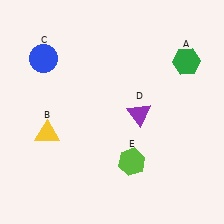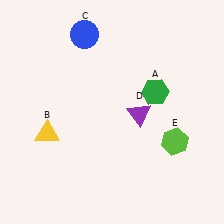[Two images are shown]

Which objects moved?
The objects that moved are: the green hexagon (A), the blue circle (C), the lime hexagon (E).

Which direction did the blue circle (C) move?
The blue circle (C) moved right.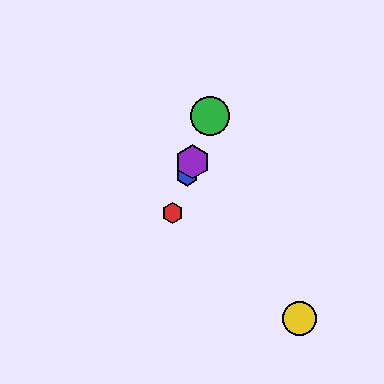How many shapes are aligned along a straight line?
4 shapes (the red hexagon, the blue hexagon, the green circle, the purple hexagon) are aligned along a straight line.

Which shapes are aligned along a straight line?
The red hexagon, the blue hexagon, the green circle, the purple hexagon are aligned along a straight line.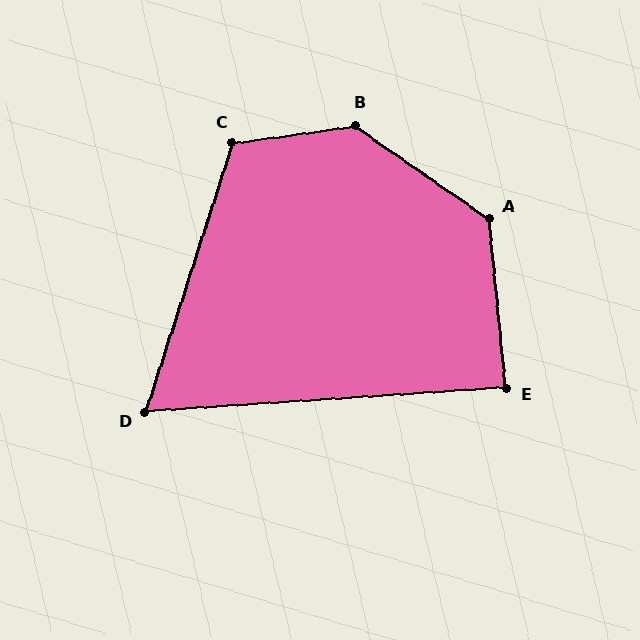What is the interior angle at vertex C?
Approximately 116 degrees (obtuse).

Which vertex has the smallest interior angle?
D, at approximately 68 degrees.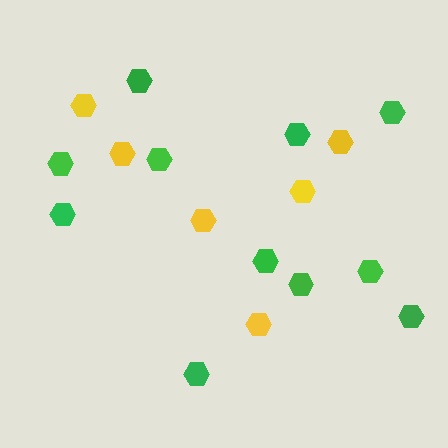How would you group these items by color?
There are 2 groups: one group of green hexagons (11) and one group of yellow hexagons (6).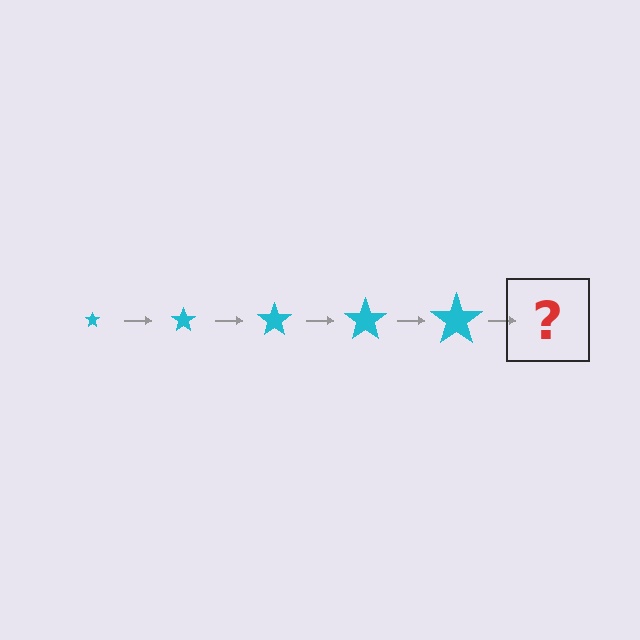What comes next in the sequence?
The next element should be a cyan star, larger than the previous one.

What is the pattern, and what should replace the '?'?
The pattern is that the star gets progressively larger each step. The '?' should be a cyan star, larger than the previous one.